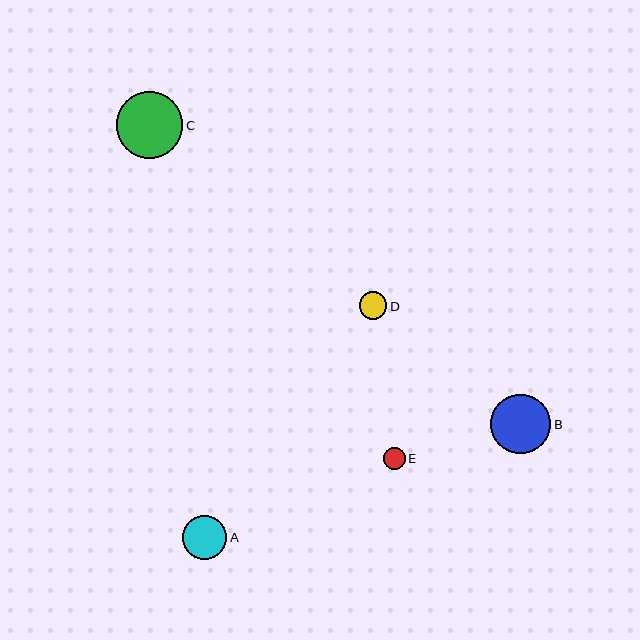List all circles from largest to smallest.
From largest to smallest: C, B, A, D, E.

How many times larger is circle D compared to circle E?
Circle D is approximately 1.2 times the size of circle E.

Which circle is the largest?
Circle C is the largest with a size of approximately 66 pixels.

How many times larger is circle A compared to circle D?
Circle A is approximately 1.6 times the size of circle D.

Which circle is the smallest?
Circle E is the smallest with a size of approximately 22 pixels.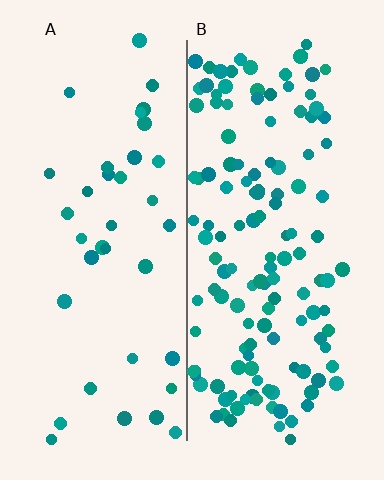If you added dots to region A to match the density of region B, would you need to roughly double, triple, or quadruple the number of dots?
Approximately quadruple.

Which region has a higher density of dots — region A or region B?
B (the right).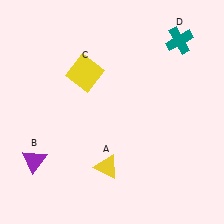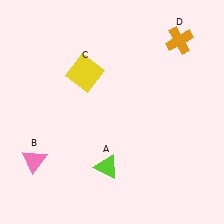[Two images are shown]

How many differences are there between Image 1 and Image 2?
There are 3 differences between the two images.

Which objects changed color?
A changed from yellow to lime. B changed from purple to pink. D changed from teal to orange.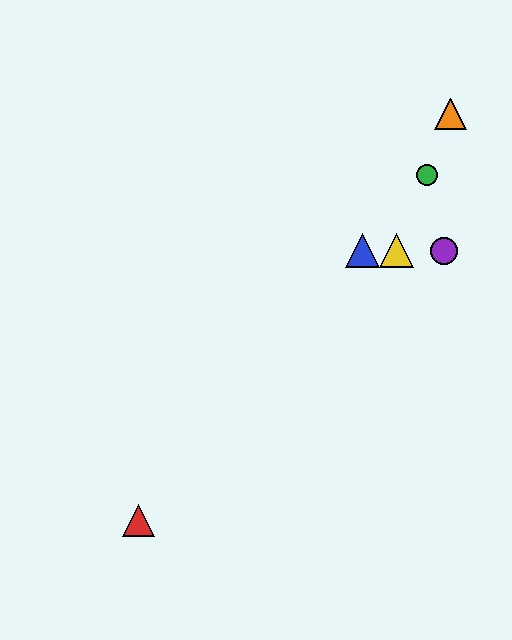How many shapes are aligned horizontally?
3 shapes (the blue triangle, the yellow triangle, the purple circle) are aligned horizontally.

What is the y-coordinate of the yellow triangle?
The yellow triangle is at y≈251.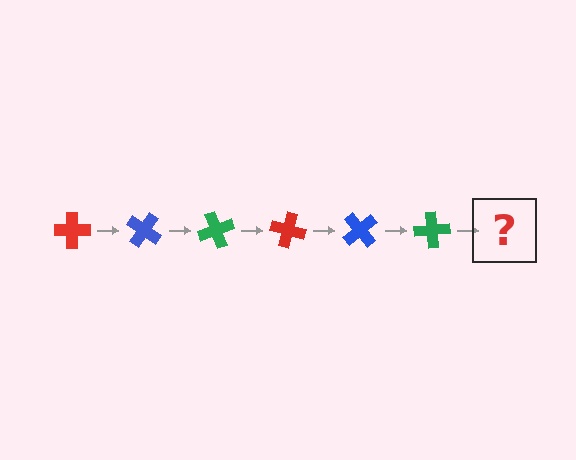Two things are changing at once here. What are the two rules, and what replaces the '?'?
The two rules are that it rotates 35 degrees each step and the color cycles through red, blue, and green. The '?' should be a red cross, rotated 210 degrees from the start.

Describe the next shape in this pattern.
It should be a red cross, rotated 210 degrees from the start.